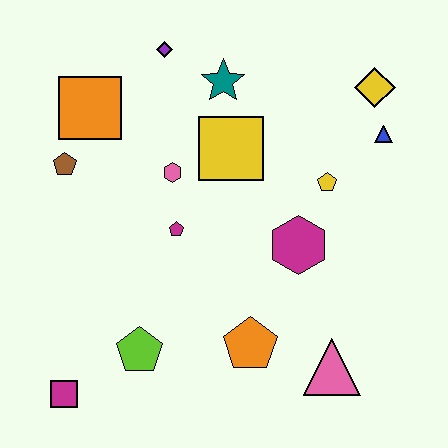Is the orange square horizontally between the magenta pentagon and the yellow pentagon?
No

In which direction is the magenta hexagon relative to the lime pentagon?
The magenta hexagon is to the right of the lime pentagon.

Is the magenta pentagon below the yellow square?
Yes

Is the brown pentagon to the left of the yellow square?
Yes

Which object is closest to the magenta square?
The lime pentagon is closest to the magenta square.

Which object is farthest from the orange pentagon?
The purple diamond is farthest from the orange pentagon.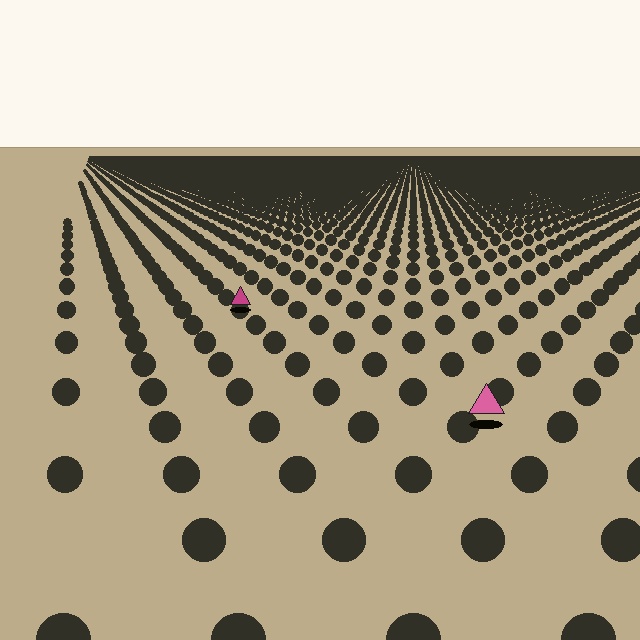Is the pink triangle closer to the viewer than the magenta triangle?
Yes. The pink triangle is closer — you can tell from the texture gradient: the ground texture is coarser near it.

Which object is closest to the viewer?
The pink triangle is closest. The texture marks near it are larger and more spread out.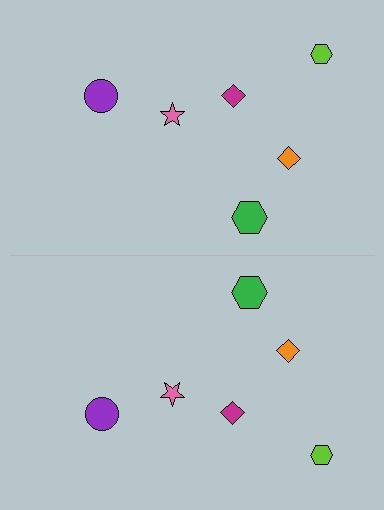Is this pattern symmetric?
Yes, this pattern has bilateral (reflection) symmetry.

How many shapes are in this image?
There are 12 shapes in this image.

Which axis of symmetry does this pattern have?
The pattern has a horizontal axis of symmetry running through the center of the image.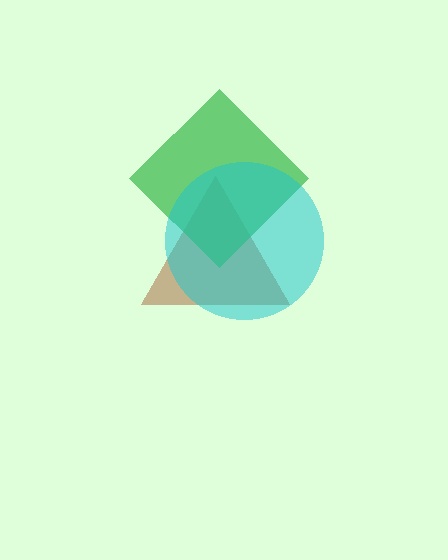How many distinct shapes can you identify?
There are 3 distinct shapes: a brown triangle, a green diamond, a cyan circle.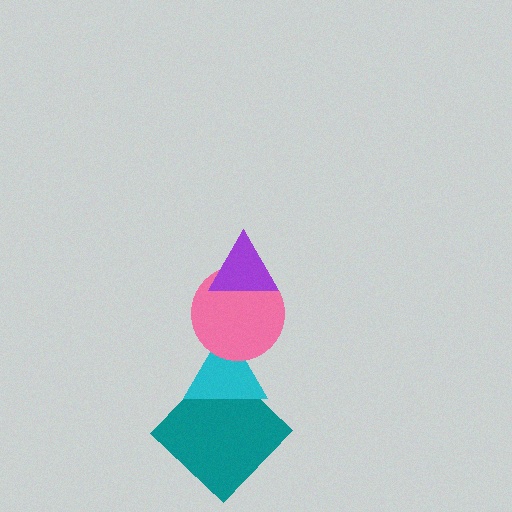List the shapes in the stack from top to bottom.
From top to bottom: the purple triangle, the pink circle, the cyan triangle, the teal diamond.